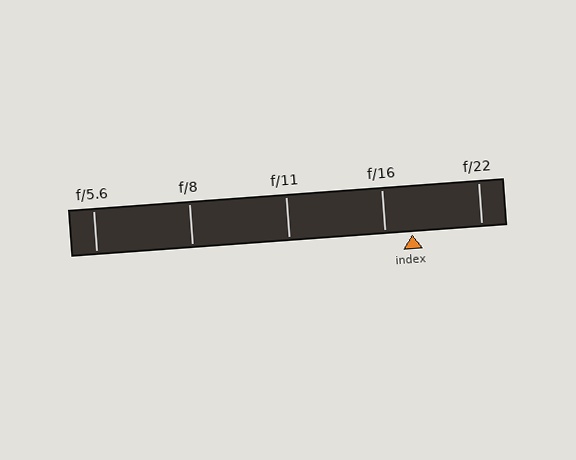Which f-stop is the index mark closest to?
The index mark is closest to f/16.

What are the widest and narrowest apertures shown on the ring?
The widest aperture shown is f/5.6 and the narrowest is f/22.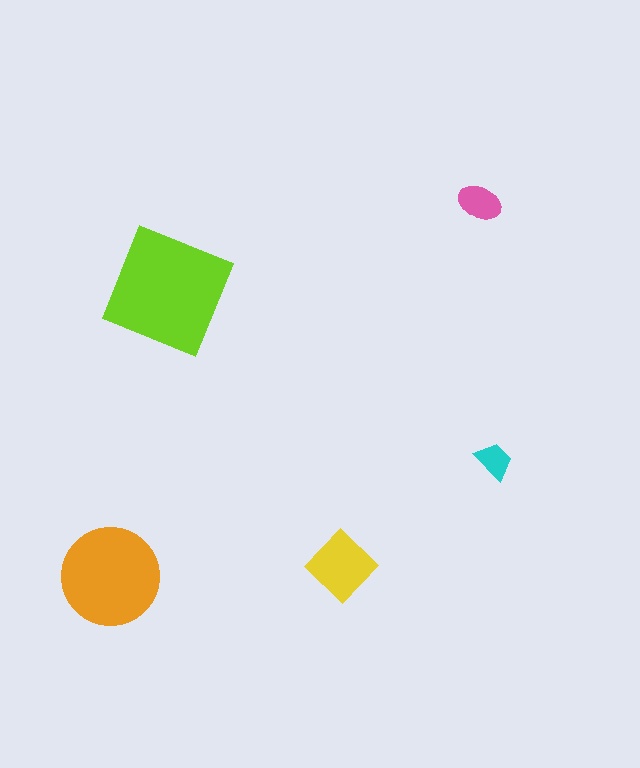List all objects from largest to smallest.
The lime square, the orange circle, the yellow diamond, the pink ellipse, the cyan trapezoid.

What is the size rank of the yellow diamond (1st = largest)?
3rd.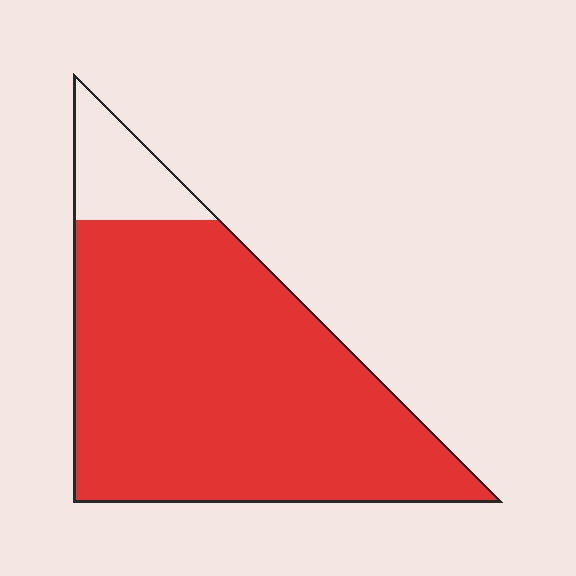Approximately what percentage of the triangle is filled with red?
Approximately 90%.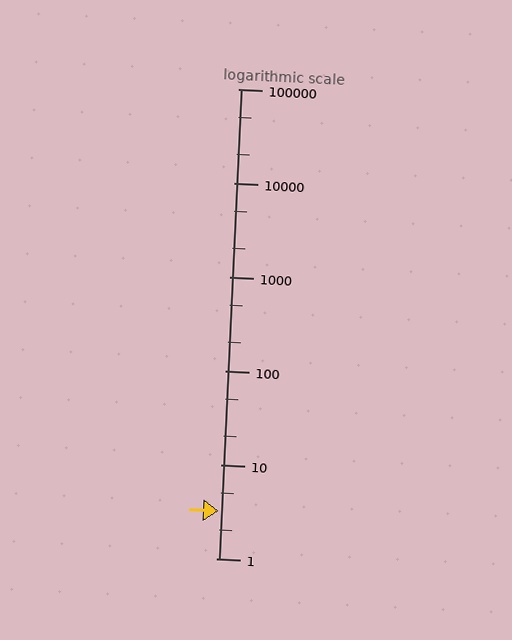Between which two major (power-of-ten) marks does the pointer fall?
The pointer is between 1 and 10.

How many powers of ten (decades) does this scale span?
The scale spans 5 decades, from 1 to 100000.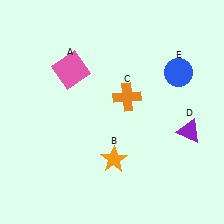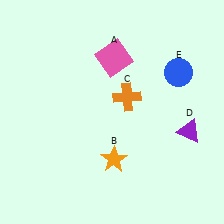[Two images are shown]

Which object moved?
The pink square (A) moved right.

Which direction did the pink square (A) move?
The pink square (A) moved right.